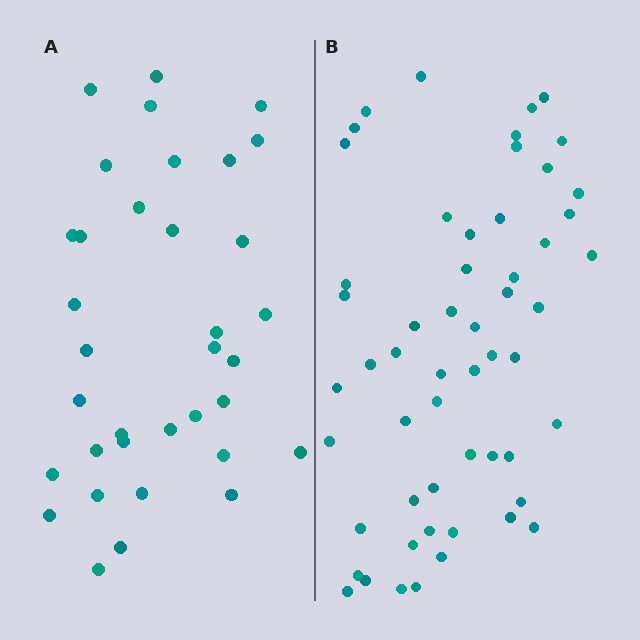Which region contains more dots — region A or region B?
Region B (the right region) has more dots.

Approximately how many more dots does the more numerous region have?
Region B has approximately 20 more dots than region A.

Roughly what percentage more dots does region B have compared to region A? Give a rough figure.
About 55% more.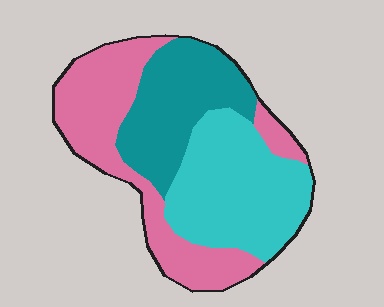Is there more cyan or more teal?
Cyan.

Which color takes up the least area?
Teal, at roughly 25%.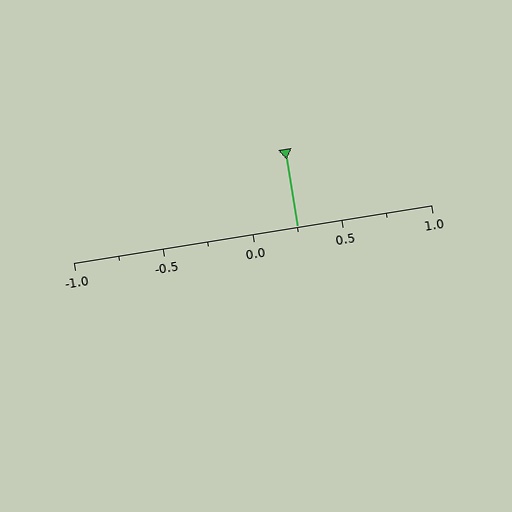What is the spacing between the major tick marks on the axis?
The major ticks are spaced 0.5 apart.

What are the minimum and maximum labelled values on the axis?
The axis runs from -1.0 to 1.0.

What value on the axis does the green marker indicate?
The marker indicates approximately 0.25.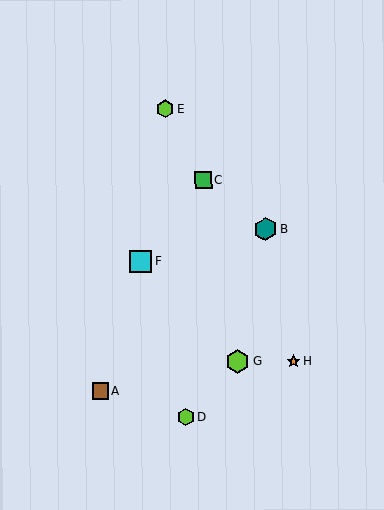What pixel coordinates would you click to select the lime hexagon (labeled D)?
Click at (186, 417) to select the lime hexagon D.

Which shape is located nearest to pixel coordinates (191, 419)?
The lime hexagon (labeled D) at (186, 417) is nearest to that location.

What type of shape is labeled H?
Shape H is an orange star.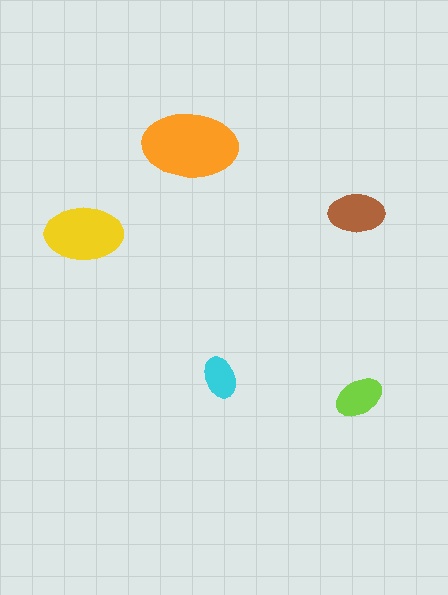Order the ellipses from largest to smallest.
the orange one, the yellow one, the brown one, the lime one, the cyan one.